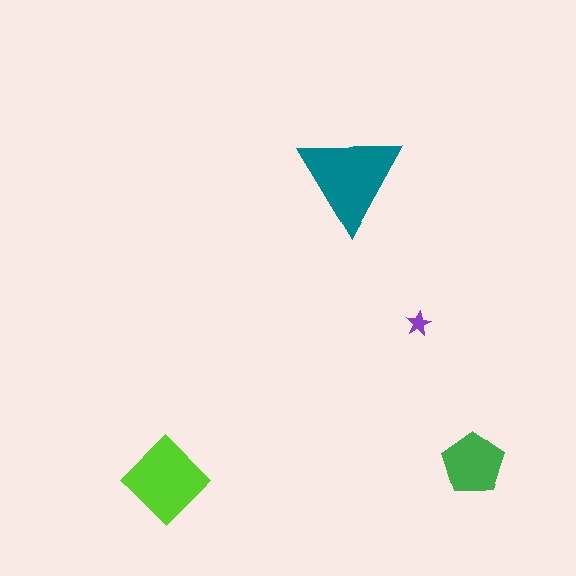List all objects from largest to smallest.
The teal triangle, the lime diamond, the green pentagon, the purple star.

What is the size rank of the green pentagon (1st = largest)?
3rd.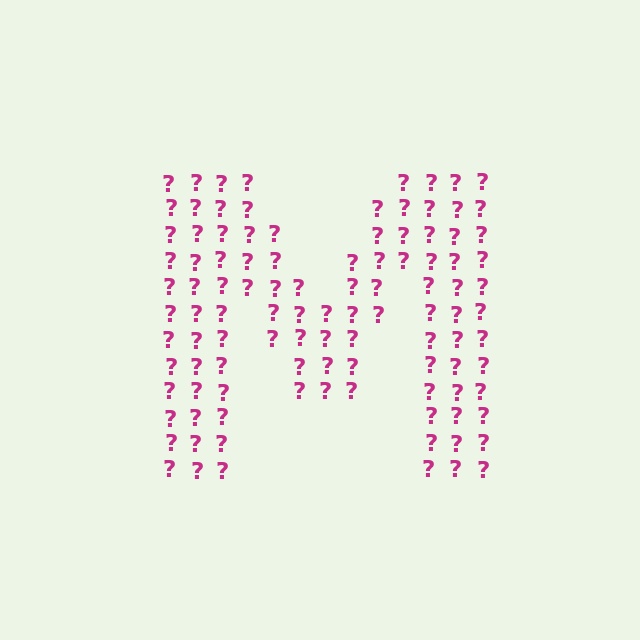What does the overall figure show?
The overall figure shows the letter M.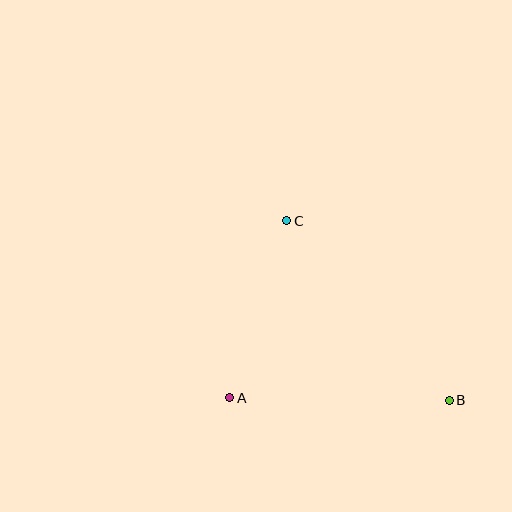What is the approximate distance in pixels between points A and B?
The distance between A and B is approximately 220 pixels.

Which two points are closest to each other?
Points A and C are closest to each other.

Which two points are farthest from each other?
Points B and C are farthest from each other.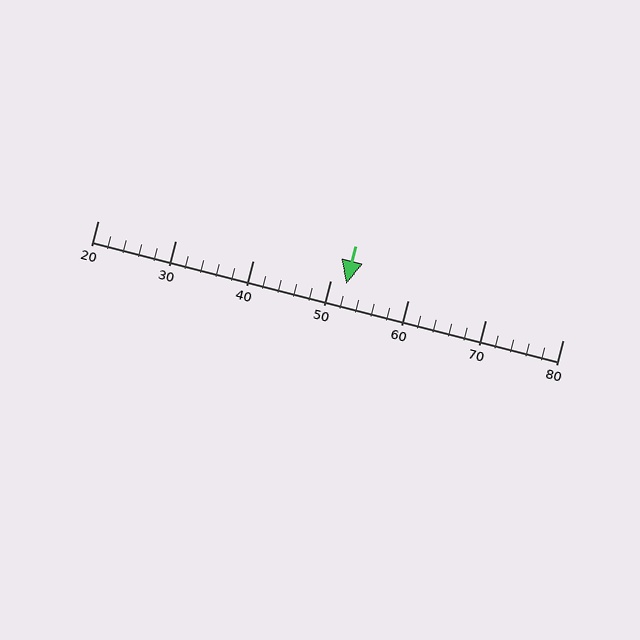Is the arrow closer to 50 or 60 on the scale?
The arrow is closer to 50.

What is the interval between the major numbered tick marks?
The major tick marks are spaced 10 units apart.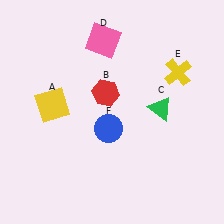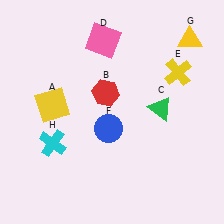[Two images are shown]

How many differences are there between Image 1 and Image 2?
There are 2 differences between the two images.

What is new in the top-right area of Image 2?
A yellow triangle (G) was added in the top-right area of Image 2.